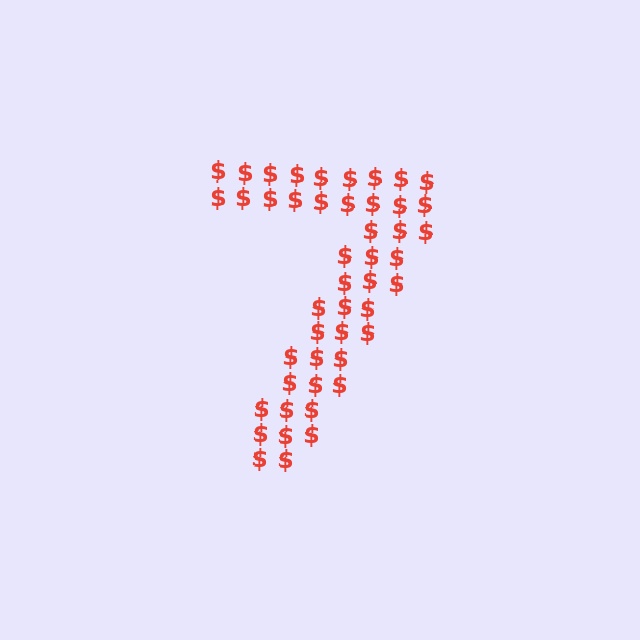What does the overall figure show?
The overall figure shows the digit 7.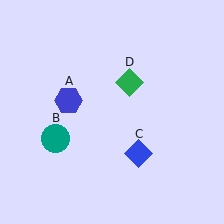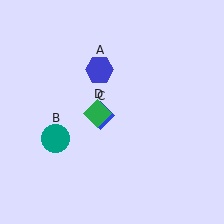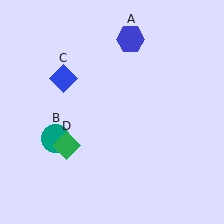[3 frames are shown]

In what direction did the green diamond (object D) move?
The green diamond (object D) moved down and to the left.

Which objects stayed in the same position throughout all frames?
Teal circle (object B) remained stationary.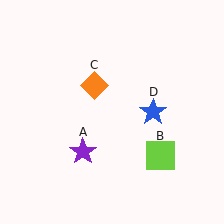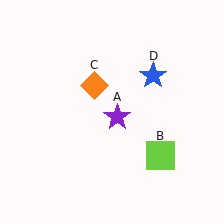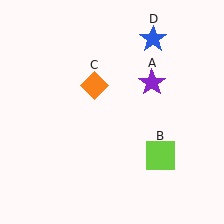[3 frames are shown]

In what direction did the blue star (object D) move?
The blue star (object D) moved up.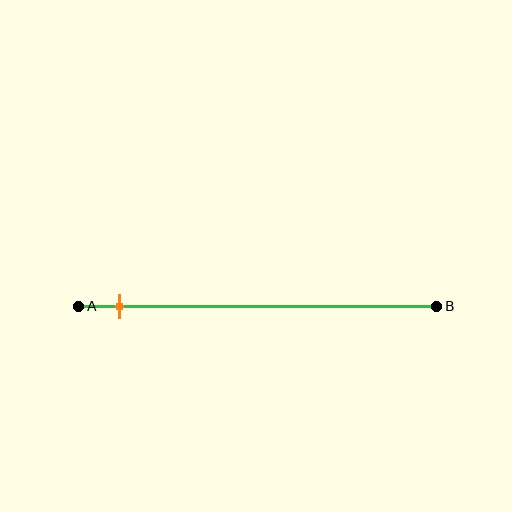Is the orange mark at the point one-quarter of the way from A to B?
No, the mark is at about 10% from A, not at the 25% one-quarter point.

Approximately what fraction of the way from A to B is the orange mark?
The orange mark is approximately 10% of the way from A to B.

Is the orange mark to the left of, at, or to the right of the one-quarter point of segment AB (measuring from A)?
The orange mark is to the left of the one-quarter point of segment AB.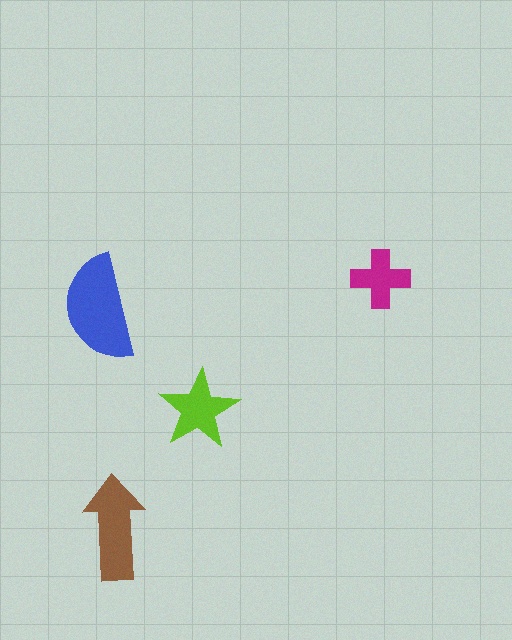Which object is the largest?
The blue semicircle.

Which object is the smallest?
The magenta cross.